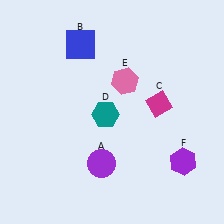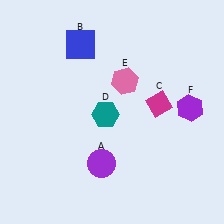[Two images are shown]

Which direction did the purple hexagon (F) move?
The purple hexagon (F) moved up.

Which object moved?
The purple hexagon (F) moved up.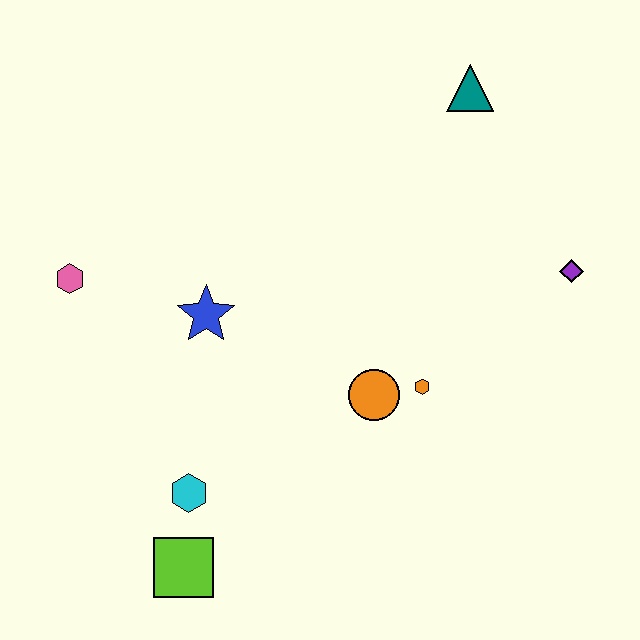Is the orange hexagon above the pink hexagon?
No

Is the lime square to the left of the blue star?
Yes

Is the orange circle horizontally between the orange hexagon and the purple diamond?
No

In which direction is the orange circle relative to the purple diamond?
The orange circle is to the left of the purple diamond.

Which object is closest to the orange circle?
The orange hexagon is closest to the orange circle.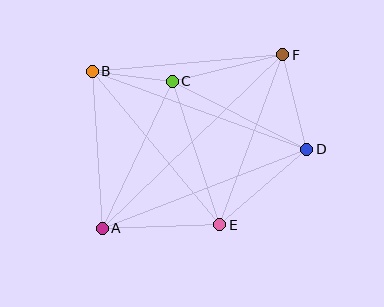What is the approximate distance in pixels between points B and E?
The distance between B and E is approximately 200 pixels.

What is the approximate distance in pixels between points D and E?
The distance between D and E is approximately 115 pixels.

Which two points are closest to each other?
Points B and C are closest to each other.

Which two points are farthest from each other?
Points A and F are farthest from each other.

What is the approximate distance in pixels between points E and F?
The distance between E and F is approximately 181 pixels.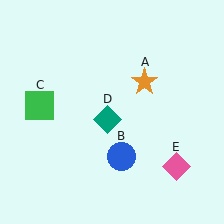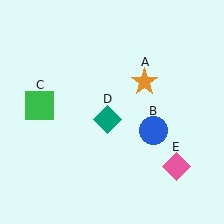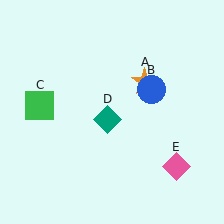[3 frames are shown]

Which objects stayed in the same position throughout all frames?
Orange star (object A) and green square (object C) and teal diamond (object D) and pink diamond (object E) remained stationary.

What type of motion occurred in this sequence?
The blue circle (object B) rotated counterclockwise around the center of the scene.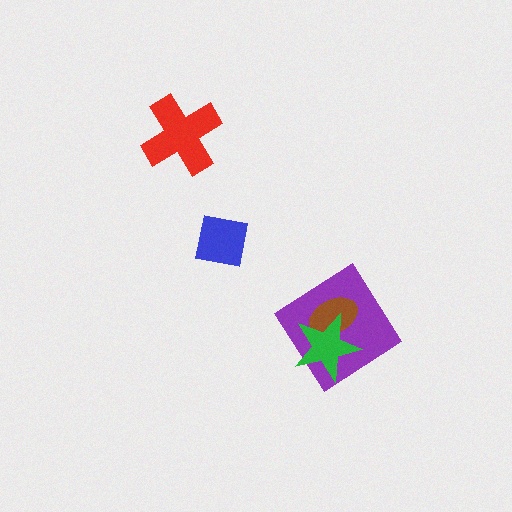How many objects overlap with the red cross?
0 objects overlap with the red cross.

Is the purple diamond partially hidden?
Yes, it is partially covered by another shape.